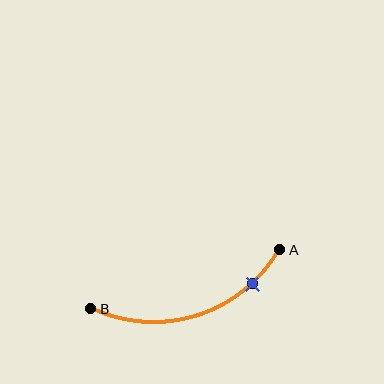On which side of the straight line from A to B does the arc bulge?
The arc bulges below the straight line connecting A and B.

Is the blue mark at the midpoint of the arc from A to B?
No. The blue mark lies on the arc but is closer to endpoint A. The arc midpoint would be at the point on the curve equidistant along the arc from both A and B.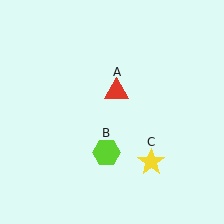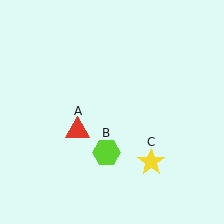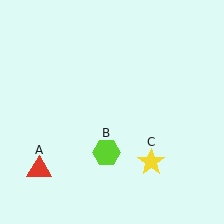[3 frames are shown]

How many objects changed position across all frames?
1 object changed position: red triangle (object A).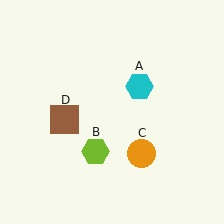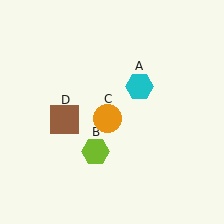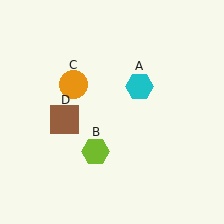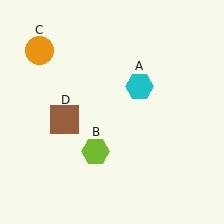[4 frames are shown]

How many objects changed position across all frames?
1 object changed position: orange circle (object C).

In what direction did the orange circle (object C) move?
The orange circle (object C) moved up and to the left.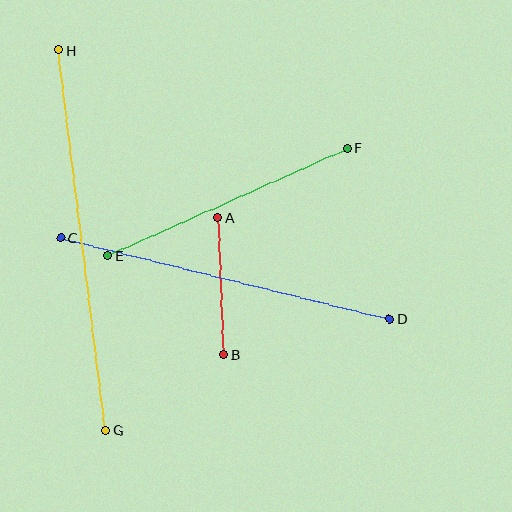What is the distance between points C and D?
The distance is approximately 339 pixels.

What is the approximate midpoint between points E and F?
The midpoint is at approximately (227, 202) pixels.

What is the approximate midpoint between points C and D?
The midpoint is at approximately (225, 278) pixels.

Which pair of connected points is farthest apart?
Points G and H are farthest apart.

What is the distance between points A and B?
The distance is approximately 137 pixels.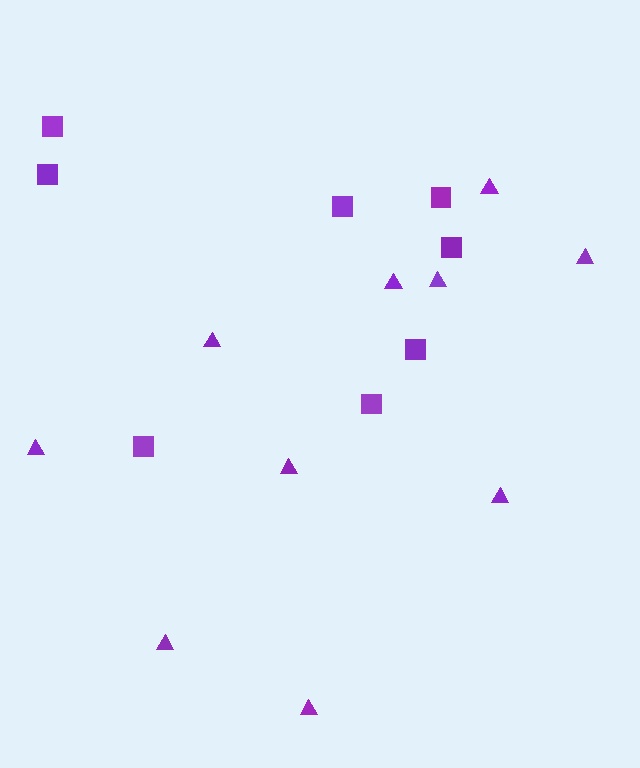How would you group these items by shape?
There are 2 groups: one group of squares (8) and one group of triangles (10).